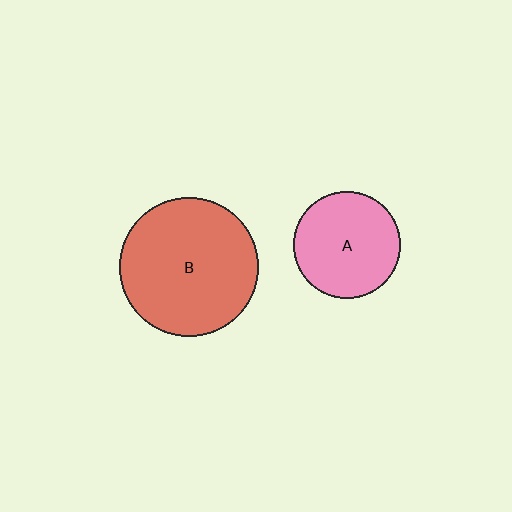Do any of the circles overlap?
No, none of the circles overlap.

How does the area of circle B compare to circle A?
Approximately 1.7 times.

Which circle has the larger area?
Circle B (red).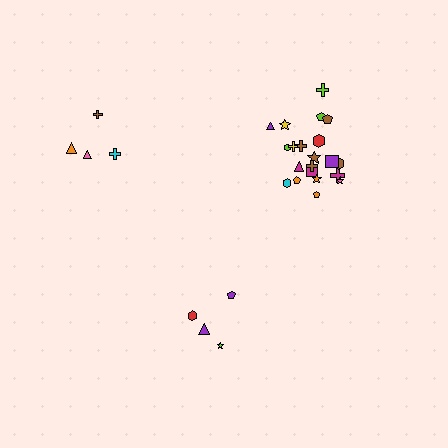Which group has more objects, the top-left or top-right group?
The top-right group.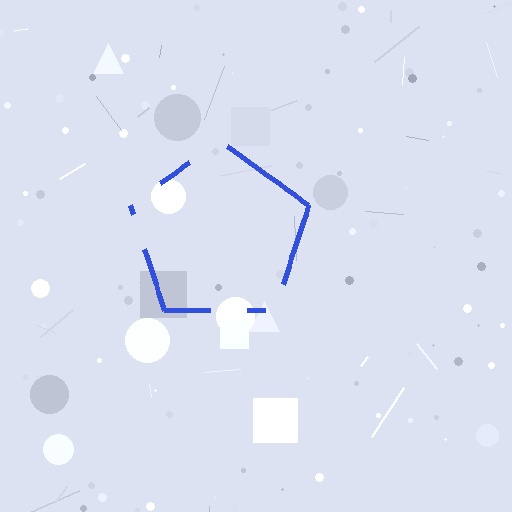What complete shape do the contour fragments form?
The contour fragments form a pentagon.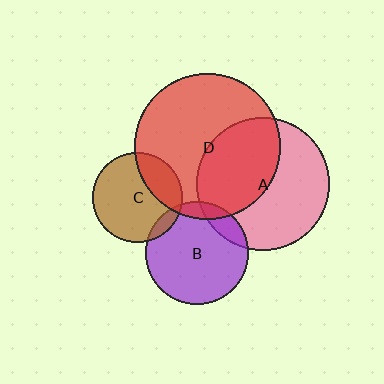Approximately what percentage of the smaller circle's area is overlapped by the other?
Approximately 15%.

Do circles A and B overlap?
Yes.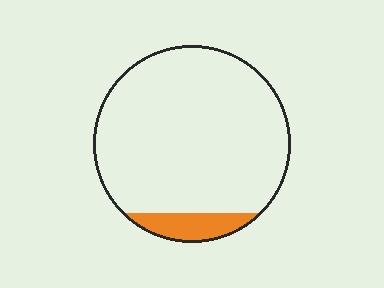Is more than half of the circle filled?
No.